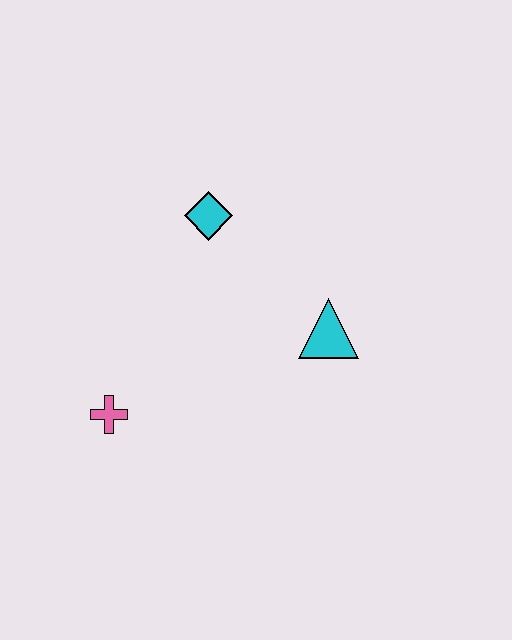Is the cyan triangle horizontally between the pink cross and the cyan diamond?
No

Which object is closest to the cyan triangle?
The cyan diamond is closest to the cyan triangle.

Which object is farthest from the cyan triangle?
The pink cross is farthest from the cyan triangle.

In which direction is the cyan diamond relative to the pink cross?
The cyan diamond is above the pink cross.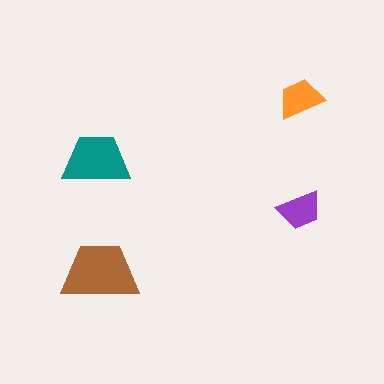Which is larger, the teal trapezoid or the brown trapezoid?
The brown one.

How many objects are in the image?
There are 4 objects in the image.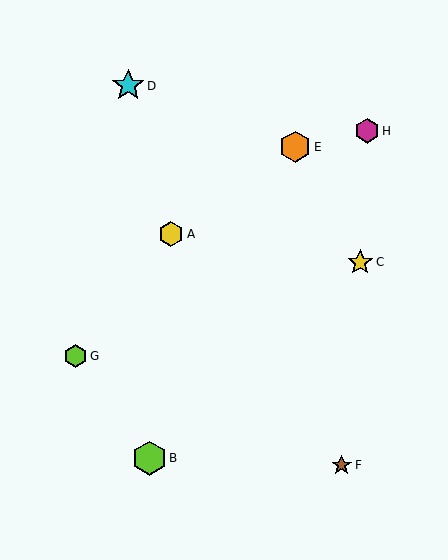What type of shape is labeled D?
Shape D is a cyan star.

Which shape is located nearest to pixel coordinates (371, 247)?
The yellow star (labeled C) at (360, 262) is nearest to that location.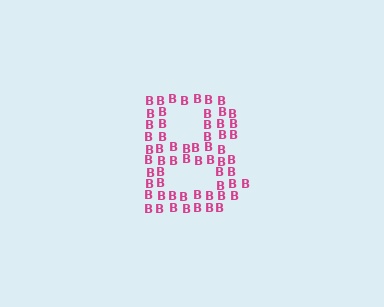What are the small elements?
The small elements are letter B's.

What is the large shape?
The large shape is the letter B.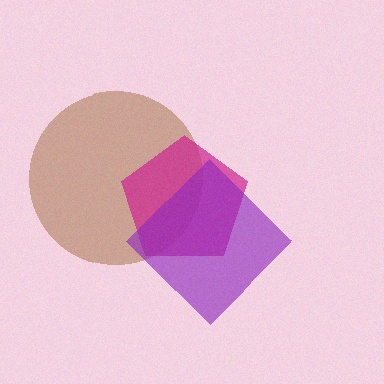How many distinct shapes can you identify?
There are 3 distinct shapes: a brown circle, a magenta pentagon, a purple diamond.